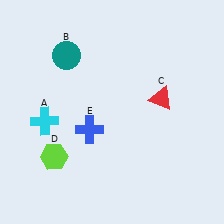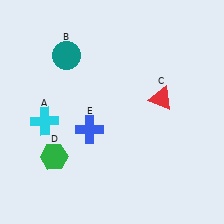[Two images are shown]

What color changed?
The hexagon (D) changed from lime in Image 1 to green in Image 2.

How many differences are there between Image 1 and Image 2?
There is 1 difference between the two images.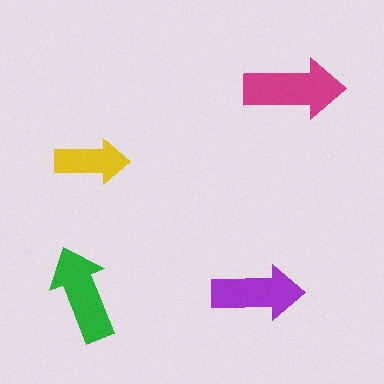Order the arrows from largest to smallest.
the magenta one, the green one, the purple one, the yellow one.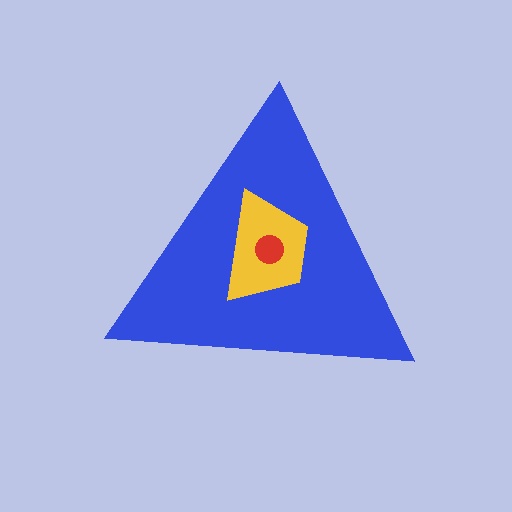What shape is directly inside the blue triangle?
The yellow trapezoid.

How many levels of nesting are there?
3.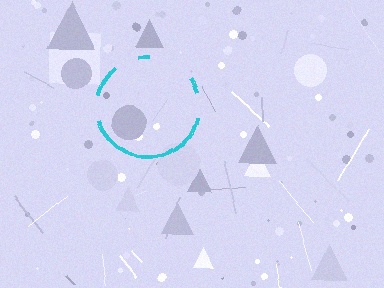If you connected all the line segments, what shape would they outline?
They would outline a circle.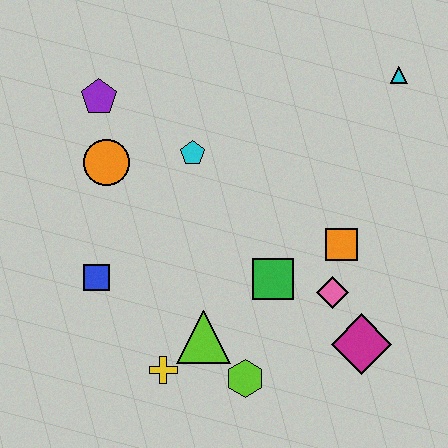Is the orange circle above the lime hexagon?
Yes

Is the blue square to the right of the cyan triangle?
No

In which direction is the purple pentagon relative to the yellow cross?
The purple pentagon is above the yellow cross.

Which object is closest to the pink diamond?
The orange square is closest to the pink diamond.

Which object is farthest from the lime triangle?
The cyan triangle is farthest from the lime triangle.